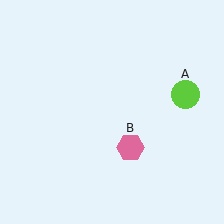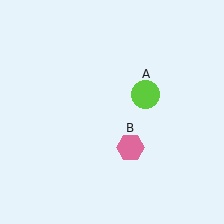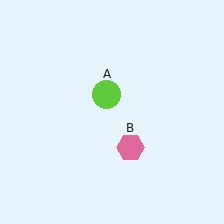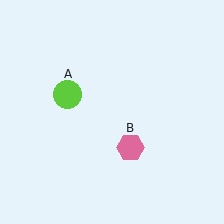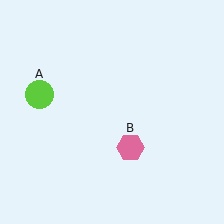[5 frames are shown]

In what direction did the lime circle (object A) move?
The lime circle (object A) moved left.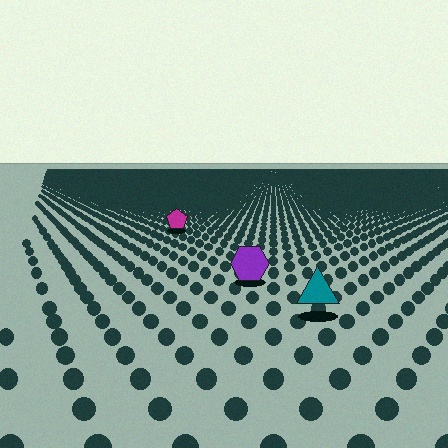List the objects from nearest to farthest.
From nearest to farthest: the teal triangle, the purple hexagon, the magenta pentagon.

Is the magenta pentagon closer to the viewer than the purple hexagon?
No. The purple hexagon is closer — you can tell from the texture gradient: the ground texture is coarser near it.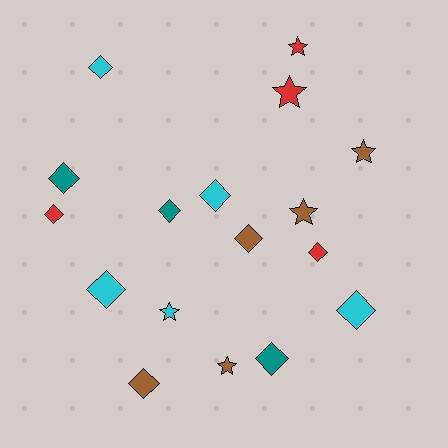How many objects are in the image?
There are 17 objects.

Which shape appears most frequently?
Diamond, with 11 objects.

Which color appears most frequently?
Cyan, with 5 objects.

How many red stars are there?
There are 2 red stars.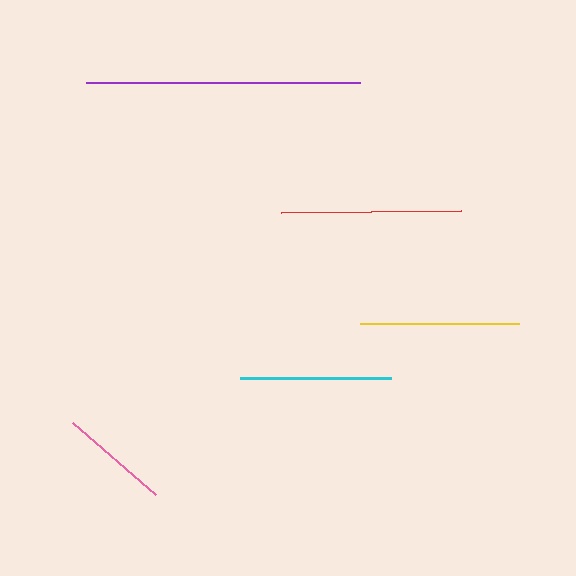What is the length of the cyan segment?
The cyan segment is approximately 152 pixels long.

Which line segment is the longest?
The purple line is the longest at approximately 274 pixels.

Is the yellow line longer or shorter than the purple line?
The purple line is longer than the yellow line.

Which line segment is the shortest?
The pink line is the shortest at approximately 110 pixels.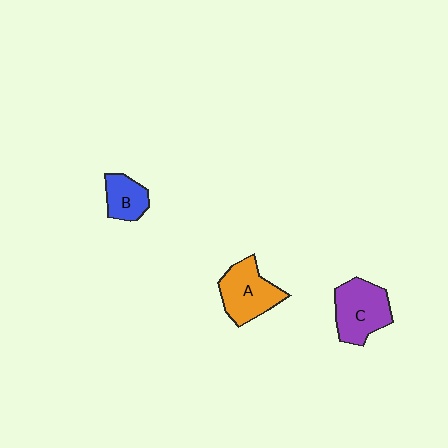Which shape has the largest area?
Shape C (purple).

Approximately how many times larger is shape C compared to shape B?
Approximately 1.7 times.